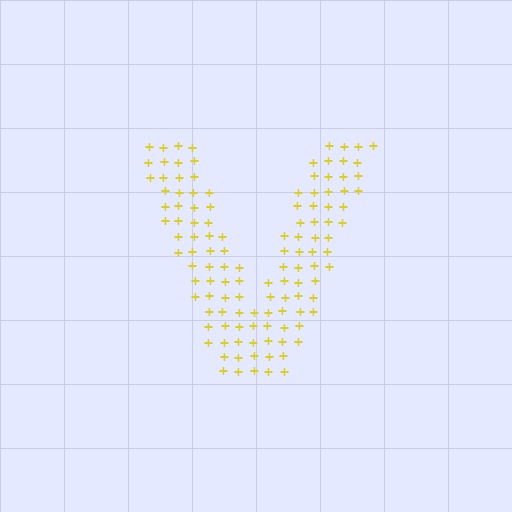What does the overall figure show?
The overall figure shows the letter V.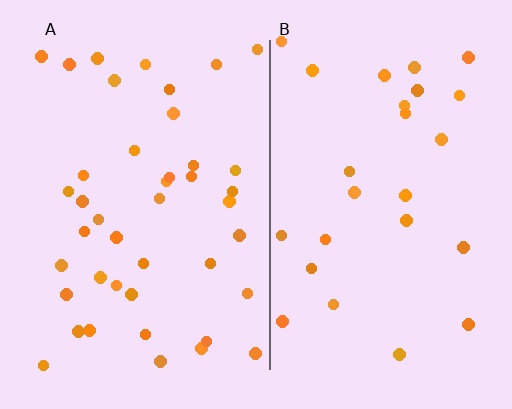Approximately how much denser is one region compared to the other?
Approximately 1.6× — region A over region B.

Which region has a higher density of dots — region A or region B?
A (the left).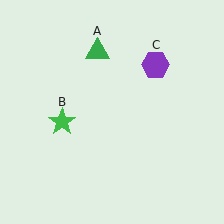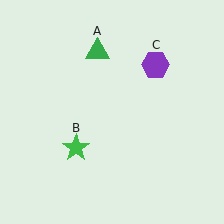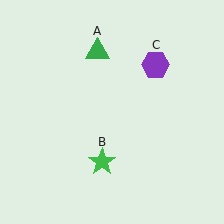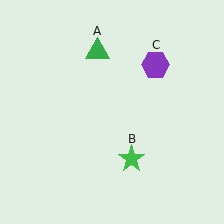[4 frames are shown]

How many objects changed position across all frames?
1 object changed position: green star (object B).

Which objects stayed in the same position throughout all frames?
Green triangle (object A) and purple hexagon (object C) remained stationary.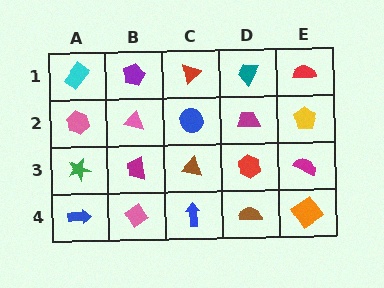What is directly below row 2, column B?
A magenta trapezoid.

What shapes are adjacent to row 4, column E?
A magenta semicircle (row 3, column E), a brown semicircle (row 4, column D).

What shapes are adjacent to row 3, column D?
A magenta trapezoid (row 2, column D), a brown semicircle (row 4, column D), a brown triangle (row 3, column C), a magenta semicircle (row 3, column E).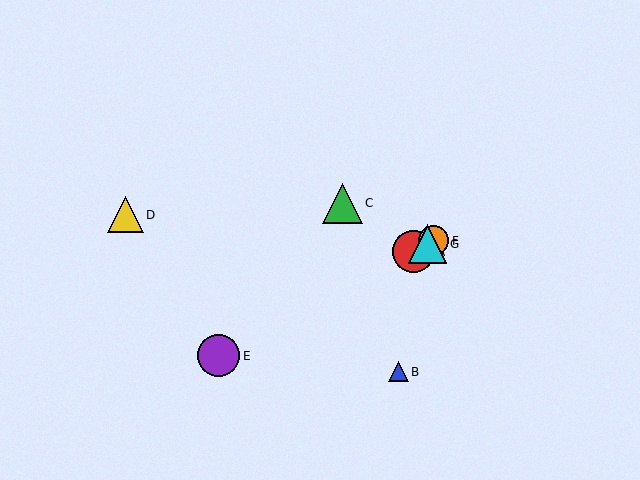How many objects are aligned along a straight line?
4 objects (A, E, F, G) are aligned along a straight line.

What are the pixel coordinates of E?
Object E is at (219, 356).